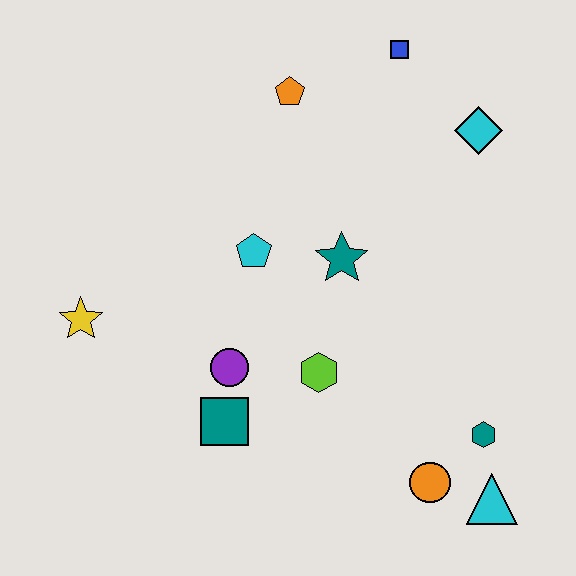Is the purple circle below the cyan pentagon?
Yes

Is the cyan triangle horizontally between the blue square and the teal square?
No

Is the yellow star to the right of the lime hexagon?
No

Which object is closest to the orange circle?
The cyan triangle is closest to the orange circle.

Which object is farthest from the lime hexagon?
The blue square is farthest from the lime hexagon.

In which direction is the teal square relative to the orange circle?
The teal square is to the left of the orange circle.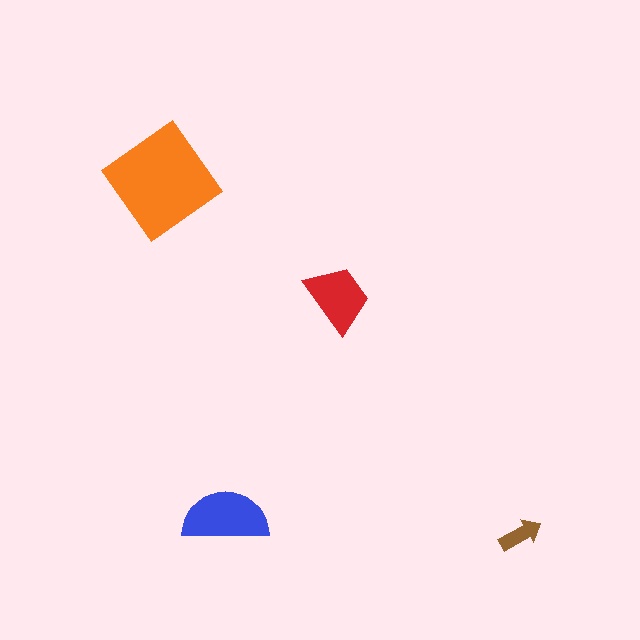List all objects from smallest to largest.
The brown arrow, the red trapezoid, the blue semicircle, the orange diamond.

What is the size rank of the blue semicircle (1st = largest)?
2nd.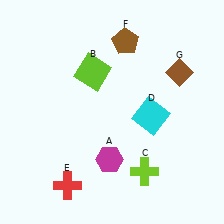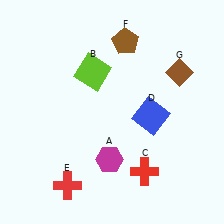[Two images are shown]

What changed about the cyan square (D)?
In Image 1, D is cyan. In Image 2, it changed to blue.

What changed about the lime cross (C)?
In Image 1, C is lime. In Image 2, it changed to red.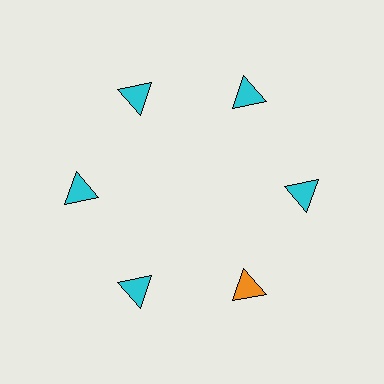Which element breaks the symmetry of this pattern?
The orange triangle at roughly the 5 o'clock position breaks the symmetry. All other shapes are cyan triangles.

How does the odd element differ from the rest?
It has a different color: orange instead of cyan.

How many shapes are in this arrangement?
There are 6 shapes arranged in a ring pattern.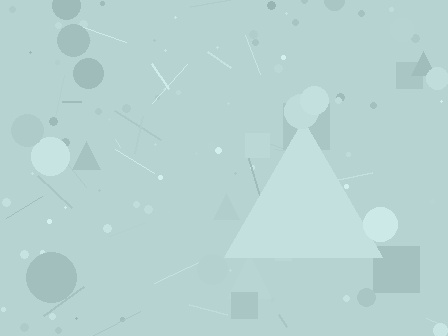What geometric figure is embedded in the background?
A triangle is embedded in the background.